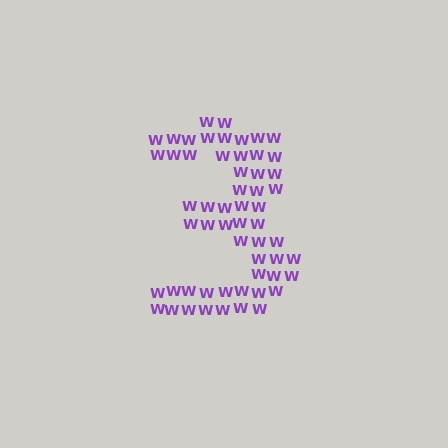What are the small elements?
The small elements are letter W's.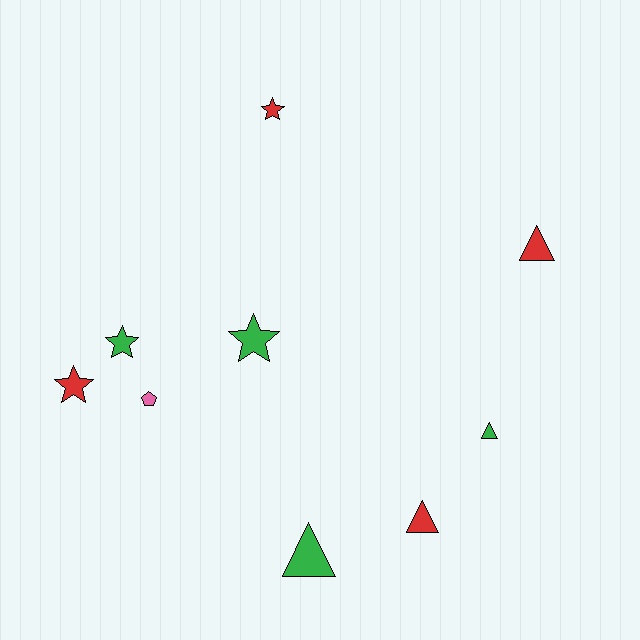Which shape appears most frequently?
Star, with 4 objects.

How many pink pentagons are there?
There is 1 pink pentagon.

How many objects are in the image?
There are 9 objects.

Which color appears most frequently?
Red, with 4 objects.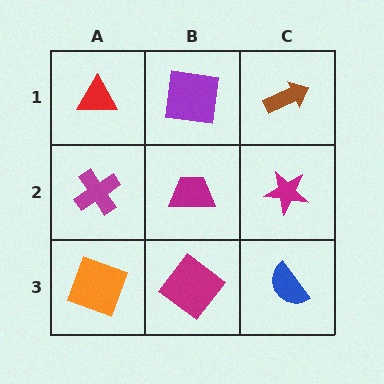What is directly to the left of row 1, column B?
A red triangle.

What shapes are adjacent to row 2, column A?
A red triangle (row 1, column A), an orange square (row 3, column A), a magenta trapezoid (row 2, column B).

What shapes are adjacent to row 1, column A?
A magenta cross (row 2, column A), a purple square (row 1, column B).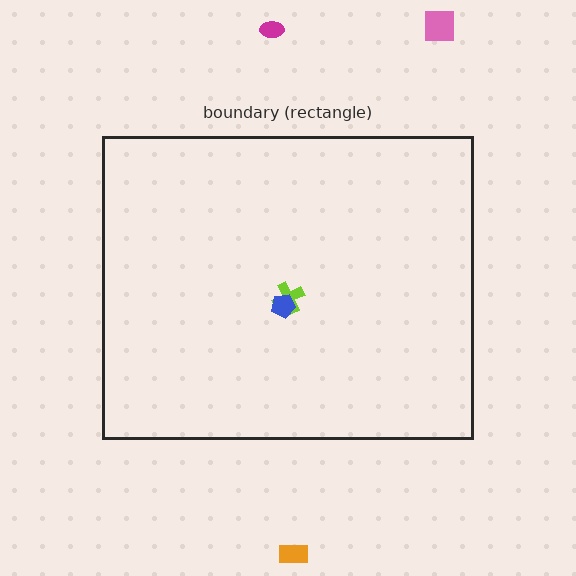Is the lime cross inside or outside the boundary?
Inside.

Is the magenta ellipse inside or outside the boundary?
Outside.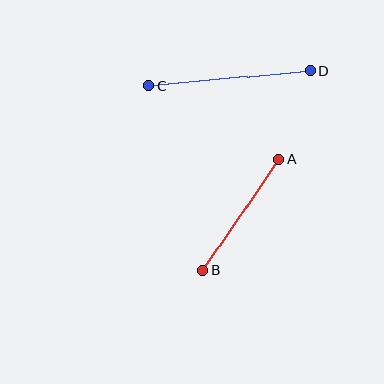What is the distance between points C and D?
The distance is approximately 162 pixels.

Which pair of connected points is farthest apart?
Points C and D are farthest apart.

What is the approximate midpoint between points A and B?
The midpoint is at approximately (241, 215) pixels.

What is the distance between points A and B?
The distance is approximately 135 pixels.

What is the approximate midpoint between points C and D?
The midpoint is at approximately (230, 78) pixels.